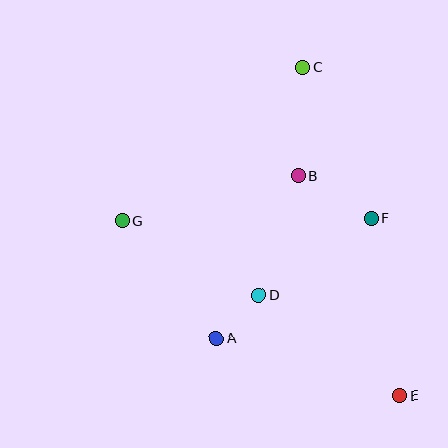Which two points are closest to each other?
Points A and D are closest to each other.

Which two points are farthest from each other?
Points C and E are farthest from each other.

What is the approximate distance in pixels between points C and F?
The distance between C and F is approximately 166 pixels.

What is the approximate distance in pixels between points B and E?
The distance between B and E is approximately 242 pixels.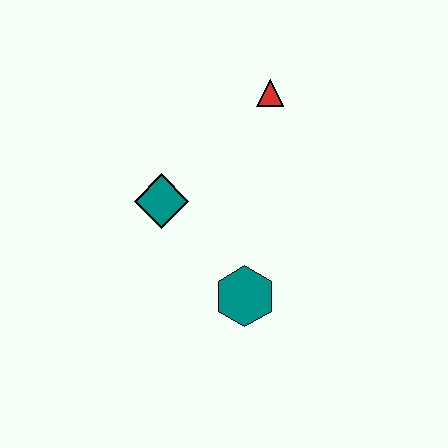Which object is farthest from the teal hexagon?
The red triangle is farthest from the teal hexagon.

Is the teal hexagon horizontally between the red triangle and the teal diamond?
Yes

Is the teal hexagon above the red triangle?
No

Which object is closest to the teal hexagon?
The teal diamond is closest to the teal hexagon.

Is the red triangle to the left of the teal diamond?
No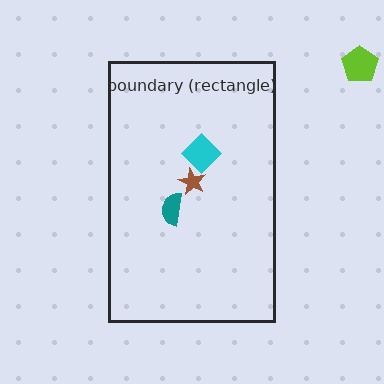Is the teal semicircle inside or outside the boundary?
Inside.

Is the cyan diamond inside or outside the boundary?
Inside.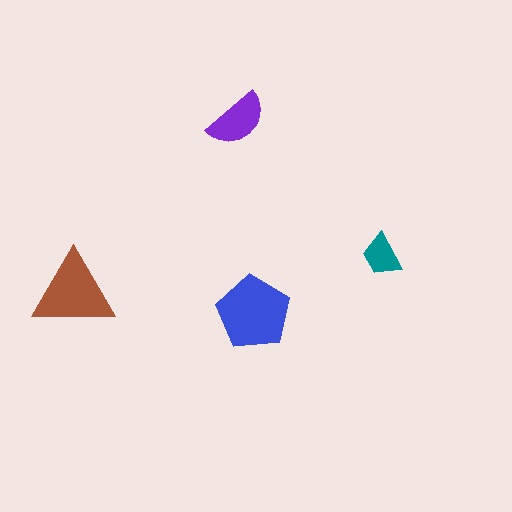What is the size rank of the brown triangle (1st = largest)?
2nd.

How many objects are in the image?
There are 4 objects in the image.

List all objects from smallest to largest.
The teal trapezoid, the purple semicircle, the brown triangle, the blue pentagon.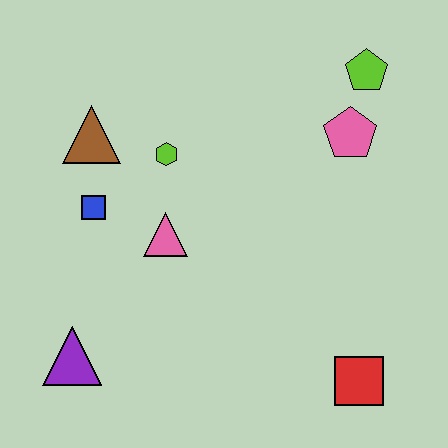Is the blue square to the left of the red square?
Yes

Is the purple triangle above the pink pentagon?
No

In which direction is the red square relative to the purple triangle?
The red square is to the right of the purple triangle.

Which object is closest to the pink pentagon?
The lime pentagon is closest to the pink pentagon.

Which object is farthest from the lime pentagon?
The purple triangle is farthest from the lime pentagon.